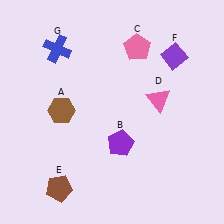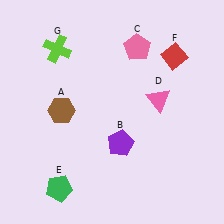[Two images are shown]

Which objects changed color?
E changed from brown to green. F changed from purple to red. G changed from blue to lime.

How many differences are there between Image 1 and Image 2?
There are 3 differences between the two images.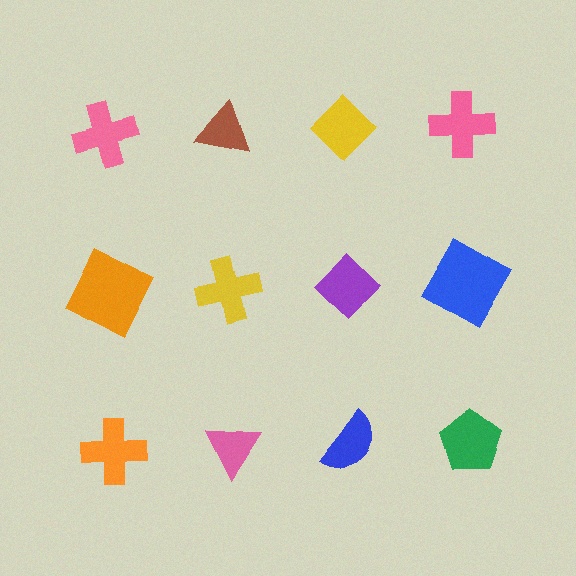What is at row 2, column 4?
A blue square.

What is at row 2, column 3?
A purple diamond.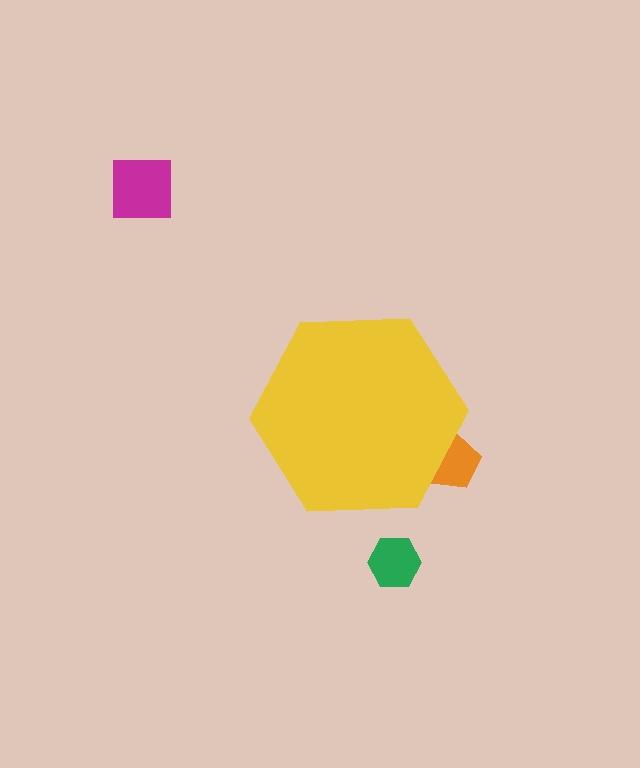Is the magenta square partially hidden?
No, the magenta square is fully visible.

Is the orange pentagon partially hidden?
Yes, the orange pentagon is partially hidden behind the yellow hexagon.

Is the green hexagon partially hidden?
No, the green hexagon is fully visible.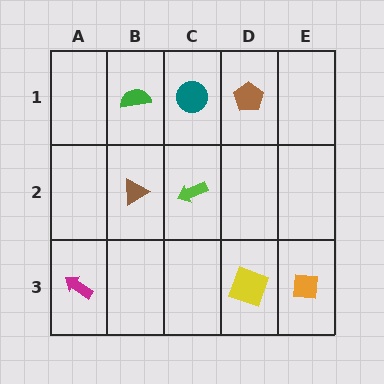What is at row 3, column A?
A magenta arrow.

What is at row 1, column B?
A green semicircle.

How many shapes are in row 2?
2 shapes.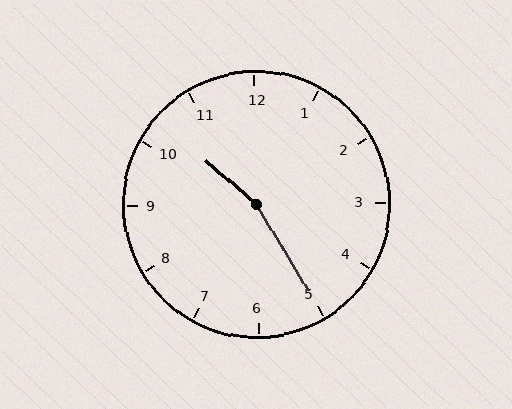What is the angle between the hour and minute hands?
Approximately 162 degrees.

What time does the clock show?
10:25.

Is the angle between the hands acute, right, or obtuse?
It is obtuse.